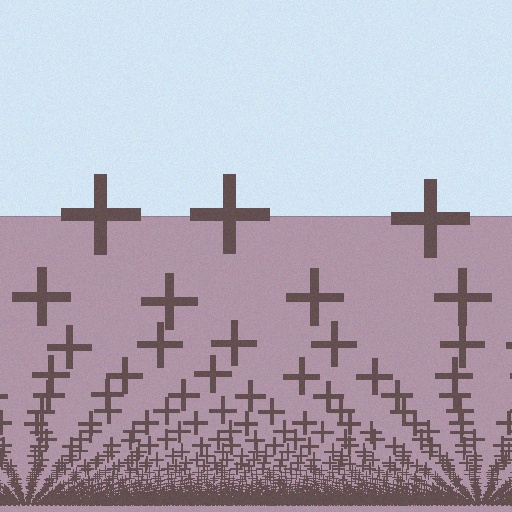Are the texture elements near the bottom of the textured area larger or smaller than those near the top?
Smaller. The gradient is inverted — elements near the bottom are smaller and denser.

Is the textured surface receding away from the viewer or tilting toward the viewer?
The surface appears to tilt toward the viewer. Texture elements get larger and sparser toward the top.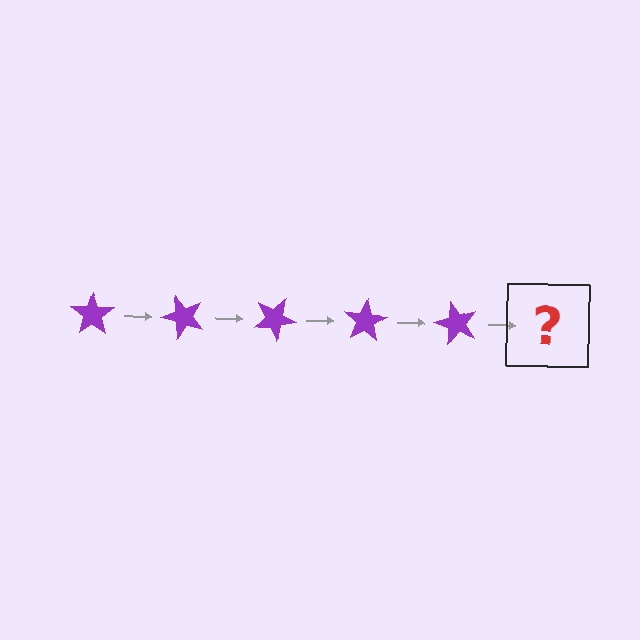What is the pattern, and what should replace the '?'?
The pattern is that the star rotates 50 degrees each step. The '?' should be a purple star rotated 250 degrees.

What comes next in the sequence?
The next element should be a purple star rotated 250 degrees.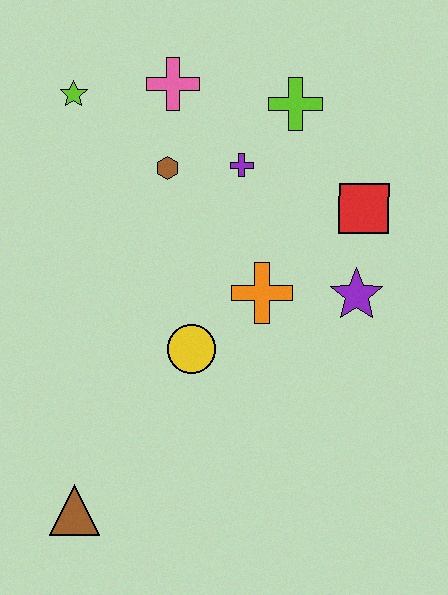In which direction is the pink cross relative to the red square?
The pink cross is to the left of the red square.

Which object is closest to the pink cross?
The brown hexagon is closest to the pink cross.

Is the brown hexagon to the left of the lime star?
No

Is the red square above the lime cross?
No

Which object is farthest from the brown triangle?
The lime cross is farthest from the brown triangle.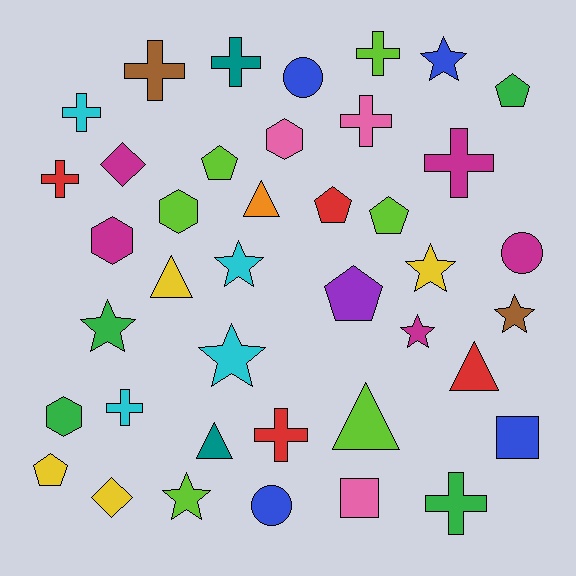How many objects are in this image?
There are 40 objects.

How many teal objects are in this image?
There are 2 teal objects.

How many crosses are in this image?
There are 10 crosses.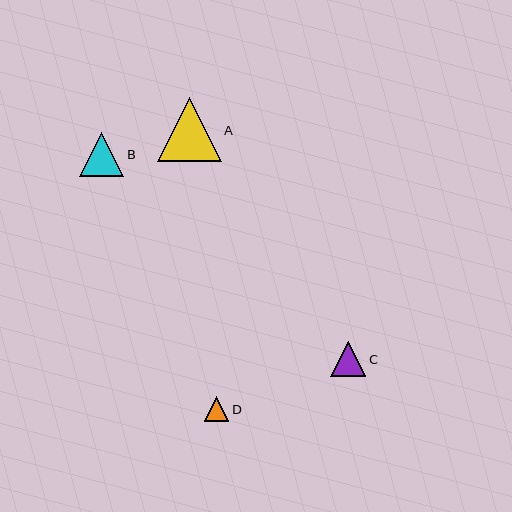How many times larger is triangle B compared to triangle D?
Triangle B is approximately 1.8 times the size of triangle D.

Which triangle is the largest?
Triangle A is the largest with a size of approximately 64 pixels.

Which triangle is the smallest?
Triangle D is the smallest with a size of approximately 25 pixels.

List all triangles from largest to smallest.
From largest to smallest: A, B, C, D.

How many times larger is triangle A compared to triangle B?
Triangle A is approximately 1.4 times the size of triangle B.